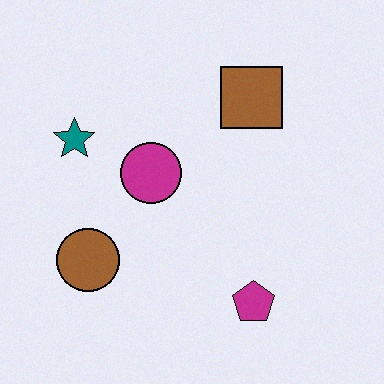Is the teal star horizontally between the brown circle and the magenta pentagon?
No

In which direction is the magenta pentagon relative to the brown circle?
The magenta pentagon is to the right of the brown circle.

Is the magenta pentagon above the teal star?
No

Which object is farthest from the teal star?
The magenta pentagon is farthest from the teal star.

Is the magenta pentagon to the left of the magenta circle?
No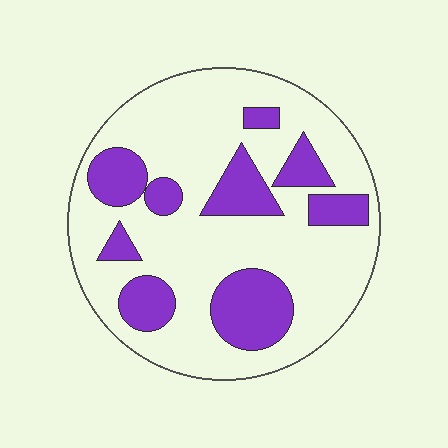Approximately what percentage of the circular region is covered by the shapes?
Approximately 25%.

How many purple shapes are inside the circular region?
9.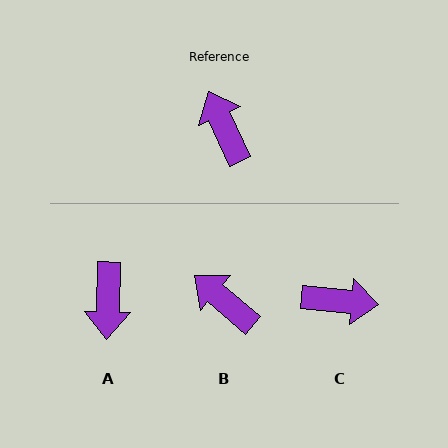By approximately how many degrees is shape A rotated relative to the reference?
Approximately 154 degrees counter-clockwise.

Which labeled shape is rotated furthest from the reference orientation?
A, about 154 degrees away.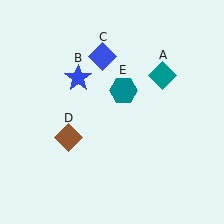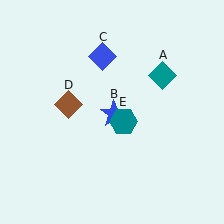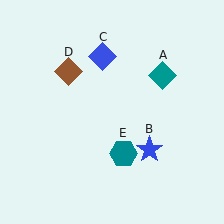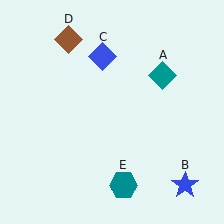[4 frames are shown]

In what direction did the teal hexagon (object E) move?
The teal hexagon (object E) moved down.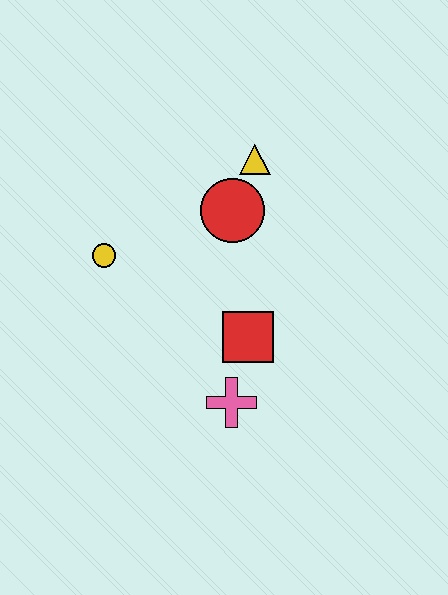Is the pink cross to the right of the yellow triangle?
No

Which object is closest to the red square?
The pink cross is closest to the red square.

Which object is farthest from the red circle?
The pink cross is farthest from the red circle.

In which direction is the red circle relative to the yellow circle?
The red circle is to the right of the yellow circle.